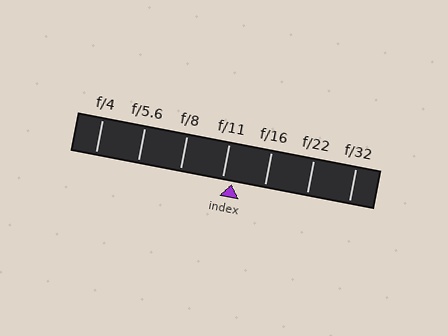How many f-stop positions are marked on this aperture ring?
There are 7 f-stop positions marked.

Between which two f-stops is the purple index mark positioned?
The index mark is between f/11 and f/16.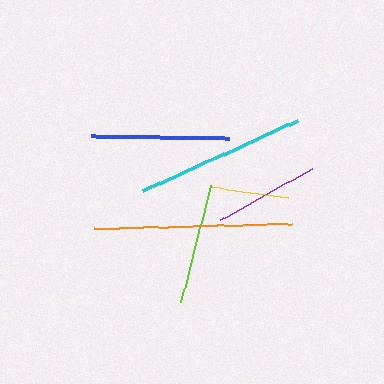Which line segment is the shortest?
The yellow line is the shortest at approximately 76 pixels.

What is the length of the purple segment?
The purple segment is approximately 106 pixels long.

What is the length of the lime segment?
The lime segment is approximately 120 pixels long.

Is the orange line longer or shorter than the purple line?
The orange line is longer than the purple line.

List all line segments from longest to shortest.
From longest to shortest: orange, cyan, blue, lime, purple, yellow.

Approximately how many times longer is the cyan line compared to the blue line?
The cyan line is approximately 1.2 times the length of the blue line.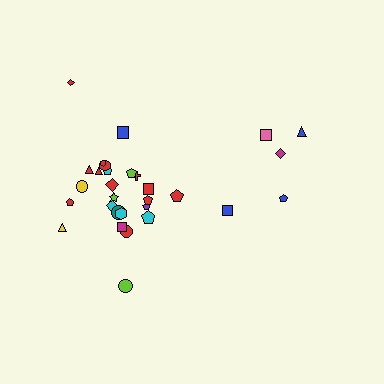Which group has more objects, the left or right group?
The left group.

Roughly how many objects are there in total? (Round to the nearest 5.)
Roughly 30 objects in total.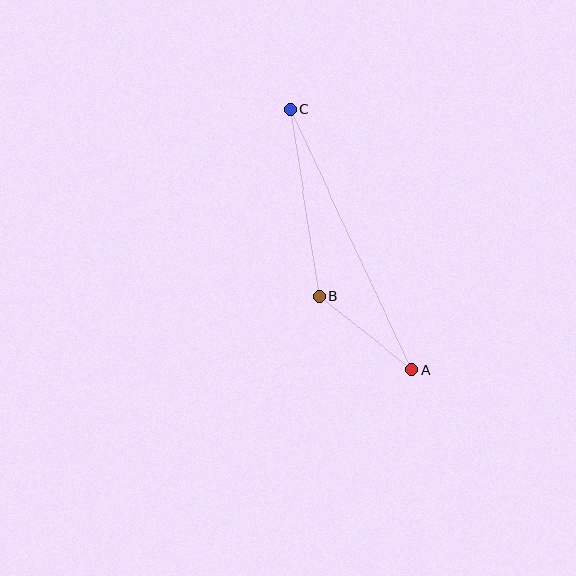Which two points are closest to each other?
Points A and B are closest to each other.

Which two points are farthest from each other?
Points A and C are farthest from each other.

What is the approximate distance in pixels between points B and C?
The distance between B and C is approximately 190 pixels.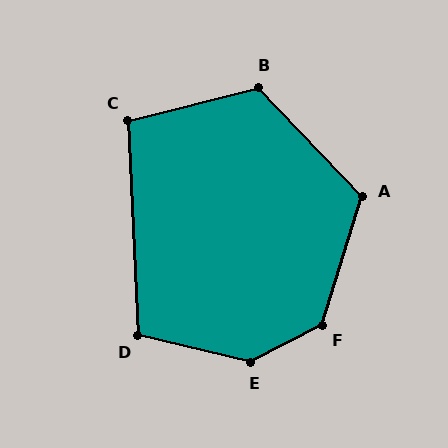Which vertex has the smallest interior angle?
C, at approximately 102 degrees.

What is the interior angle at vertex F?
Approximately 135 degrees (obtuse).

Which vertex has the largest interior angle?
E, at approximately 139 degrees.